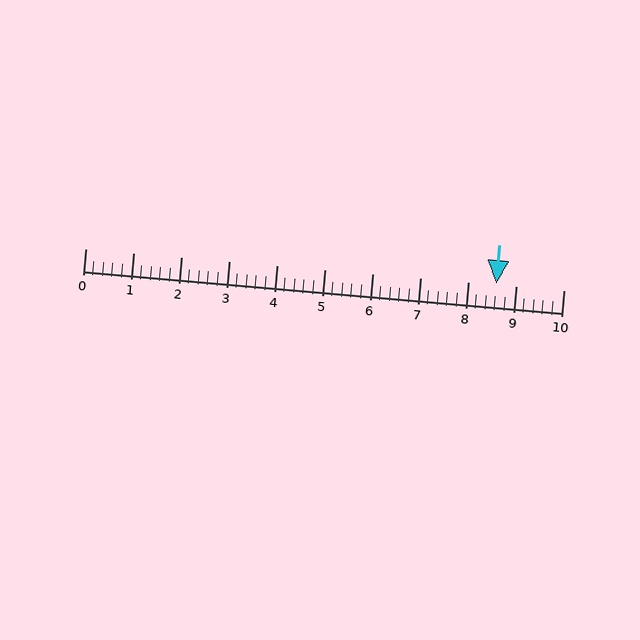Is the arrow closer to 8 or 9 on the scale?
The arrow is closer to 9.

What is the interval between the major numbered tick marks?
The major tick marks are spaced 1 units apart.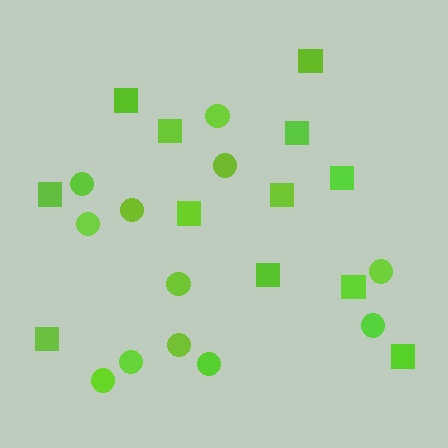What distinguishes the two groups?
There are 2 groups: one group of circles (12) and one group of squares (12).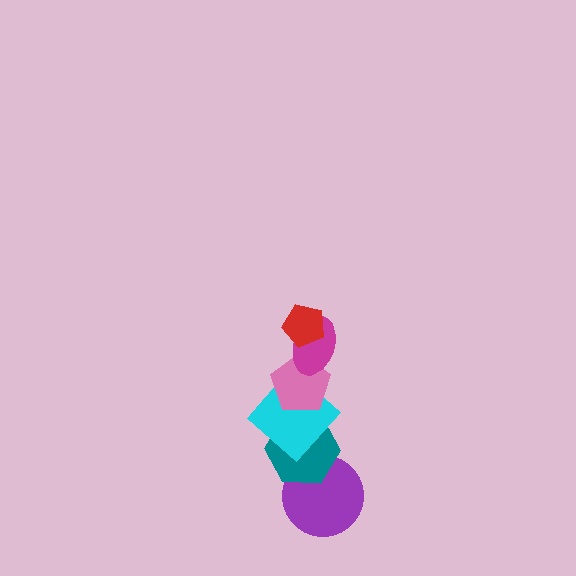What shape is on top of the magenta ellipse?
The red pentagon is on top of the magenta ellipse.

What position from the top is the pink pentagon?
The pink pentagon is 3rd from the top.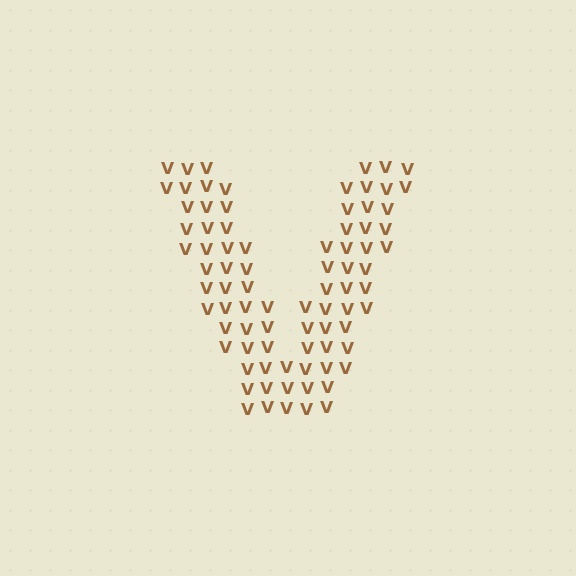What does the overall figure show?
The overall figure shows the letter V.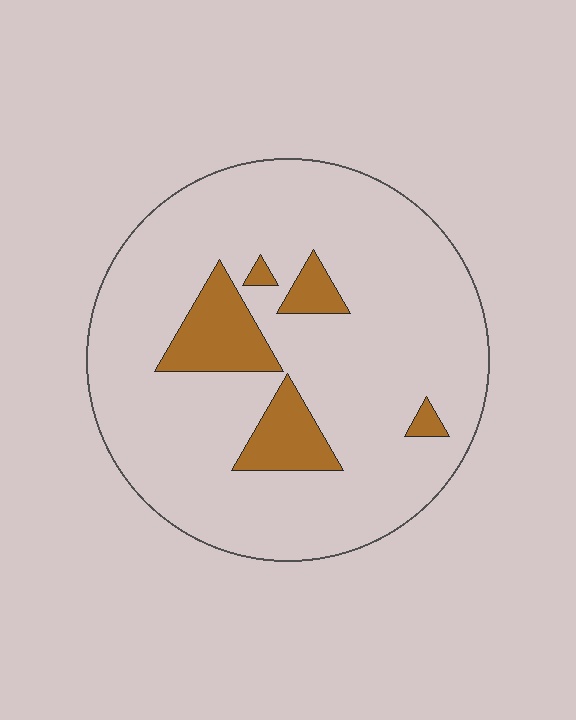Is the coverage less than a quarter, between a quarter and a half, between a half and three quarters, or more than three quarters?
Less than a quarter.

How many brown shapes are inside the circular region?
5.